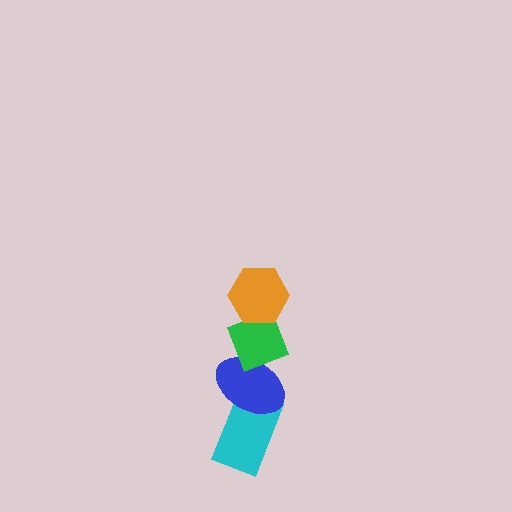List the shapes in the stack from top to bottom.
From top to bottom: the orange hexagon, the green diamond, the blue ellipse, the cyan rectangle.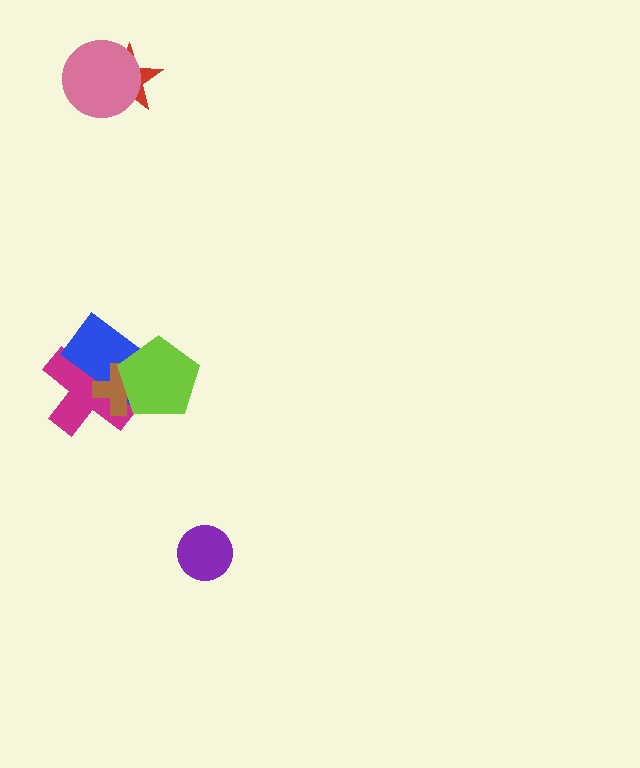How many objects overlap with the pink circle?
1 object overlaps with the pink circle.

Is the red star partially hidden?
Yes, it is partially covered by another shape.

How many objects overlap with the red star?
1 object overlaps with the red star.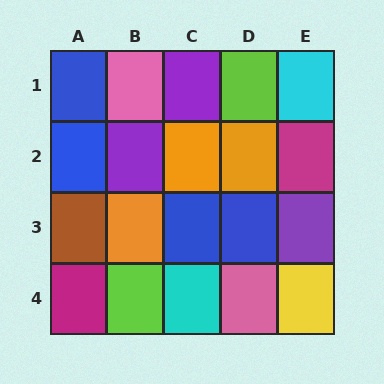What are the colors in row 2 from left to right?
Blue, purple, orange, orange, magenta.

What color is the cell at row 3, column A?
Brown.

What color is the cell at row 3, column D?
Blue.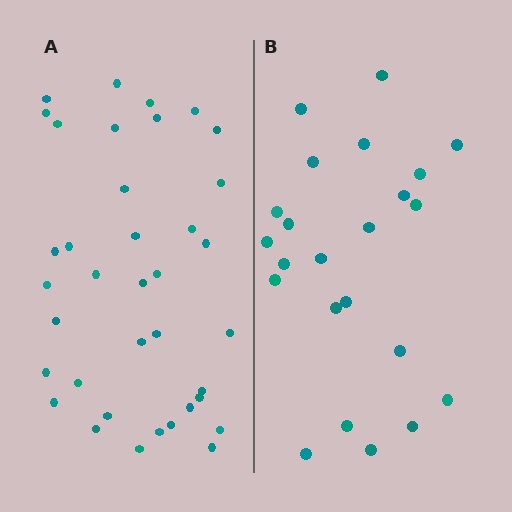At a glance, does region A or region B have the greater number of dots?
Region A (the left region) has more dots.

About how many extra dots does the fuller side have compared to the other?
Region A has approximately 15 more dots than region B.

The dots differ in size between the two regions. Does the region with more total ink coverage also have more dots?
No. Region B has more total ink coverage because its dots are larger, but region A actually contains more individual dots. Total area can be misleading — the number of items is what matters here.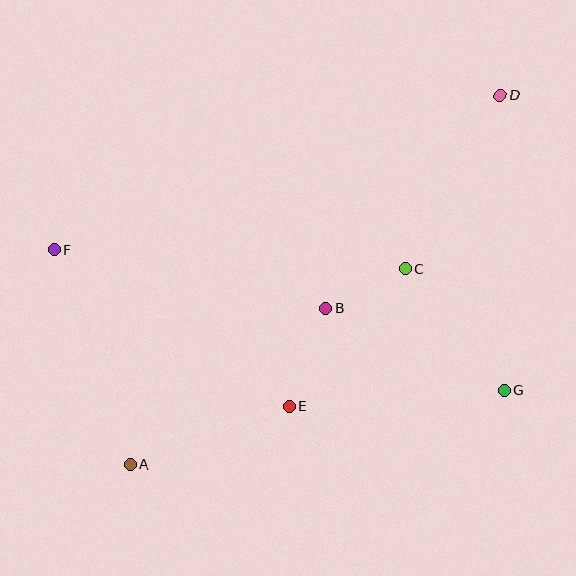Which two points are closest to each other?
Points B and C are closest to each other.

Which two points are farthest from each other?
Points A and D are farthest from each other.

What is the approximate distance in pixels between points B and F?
The distance between B and F is approximately 278 pixels.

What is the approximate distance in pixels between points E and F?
The distance between E and F is approximately 283 pixels.